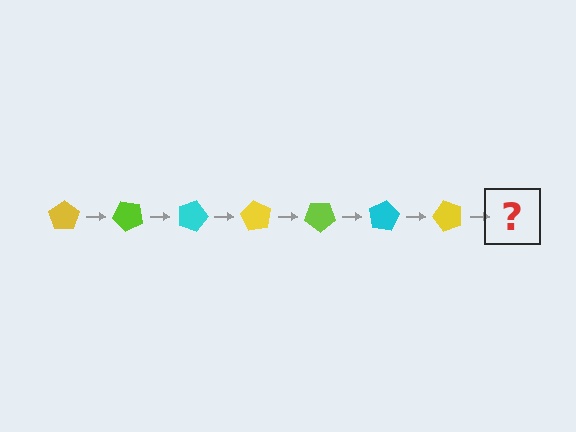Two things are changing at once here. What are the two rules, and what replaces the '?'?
The two rules are that it rotates 45 degrees each step and the color cycles through yellow, lime, and cyan. The '?' should be a lime pentagon, rotated 315 degrees from the start.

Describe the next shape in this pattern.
It should be a lime pentagon, rotated 315 degrees from the start.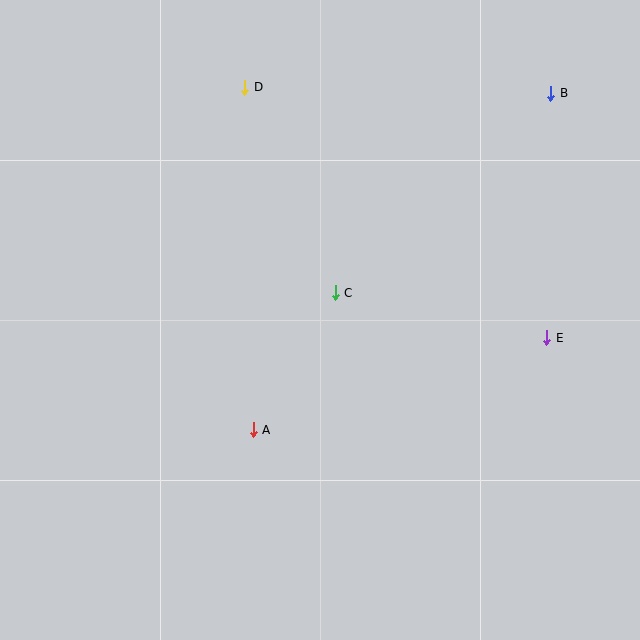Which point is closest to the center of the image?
Point C at (335, 293) is closest to the center.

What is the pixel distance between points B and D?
The distance between B and D is 306 pixels.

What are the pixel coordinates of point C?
Point C is at (335, 293).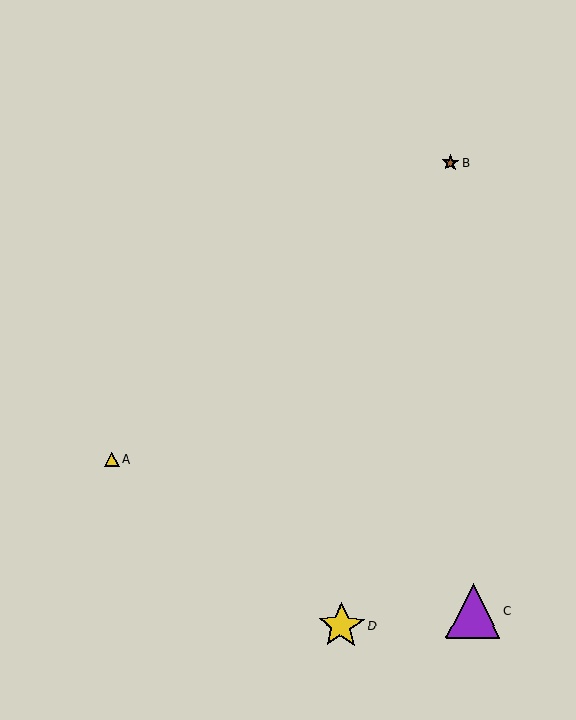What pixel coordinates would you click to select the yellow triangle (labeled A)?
Click at (112, 460) to select the yellow triangle A.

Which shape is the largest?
The purple triangle (labeled C) is the largest.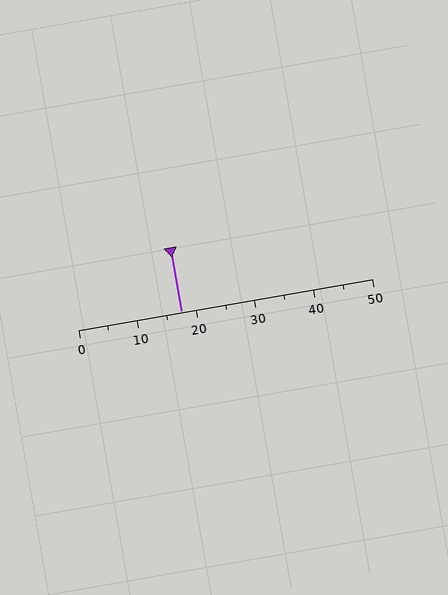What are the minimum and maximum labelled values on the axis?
The axis runs from 0 to 50.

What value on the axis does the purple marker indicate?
The marker indicates approximately 17.5.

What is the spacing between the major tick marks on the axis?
The major ticks are spaced 10 apart.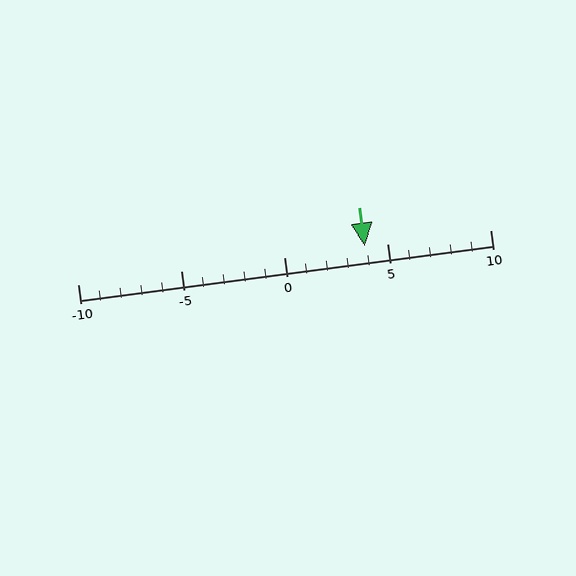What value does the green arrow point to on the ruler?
The green arrow points to approximately 4.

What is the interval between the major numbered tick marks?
The major tick marks are spaced 5 units apart.